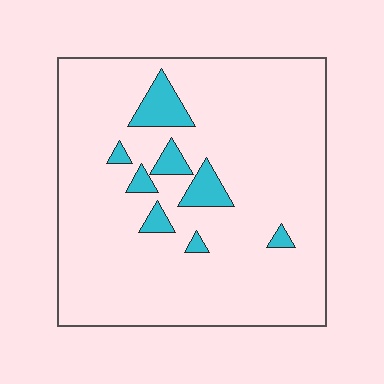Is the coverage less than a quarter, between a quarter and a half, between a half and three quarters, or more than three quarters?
Less than a quarter.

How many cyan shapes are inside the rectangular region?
8.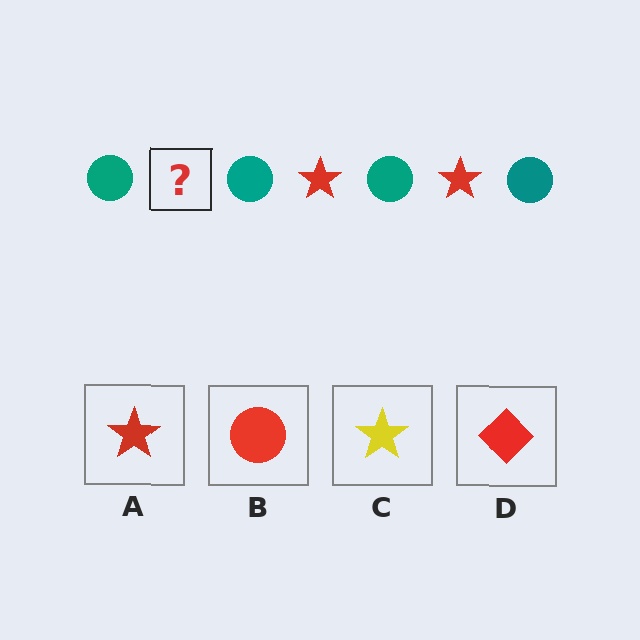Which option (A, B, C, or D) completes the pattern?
A.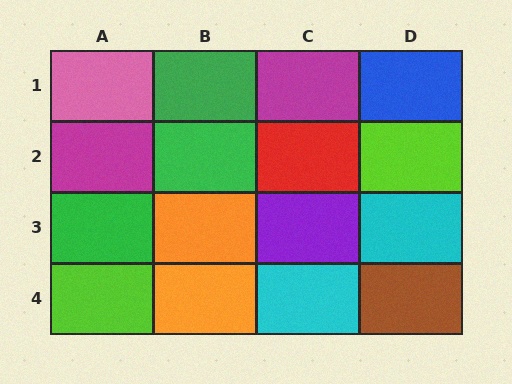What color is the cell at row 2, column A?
Magenta.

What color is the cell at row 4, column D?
Brown.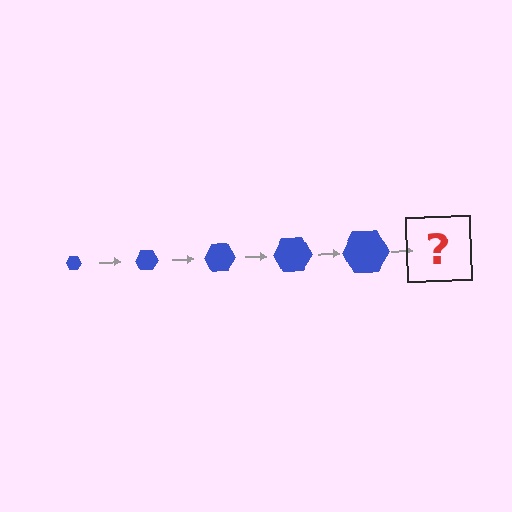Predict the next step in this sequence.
The next step is a blue hexagon, larger than the previous one.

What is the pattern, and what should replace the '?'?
The pattern is that the hexagon gets progressively larger each step. The '?' should be a blue hexagon, larger than the previous one.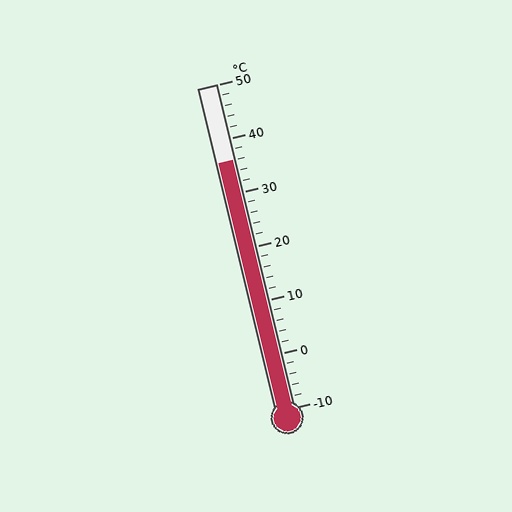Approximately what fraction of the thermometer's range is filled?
The thermometer is filled to approximately 75% of its range.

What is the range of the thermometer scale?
The thermometer scale ranges from -10°C to 50°C.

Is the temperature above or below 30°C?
The temperature is above 30°C.